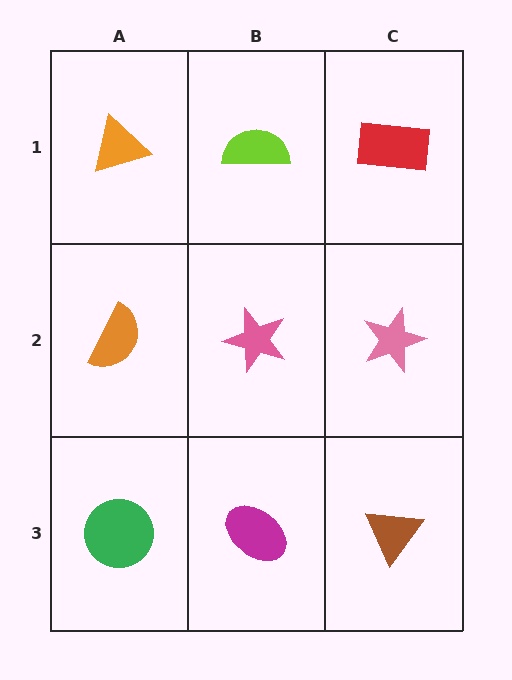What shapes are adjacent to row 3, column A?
An orange semicircle (row 2, column A), a magenta ellipse (row 3, column B).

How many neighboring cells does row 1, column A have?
2.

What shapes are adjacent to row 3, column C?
A pink star (row 2, column C), a magenta ellipse (row 3, column B).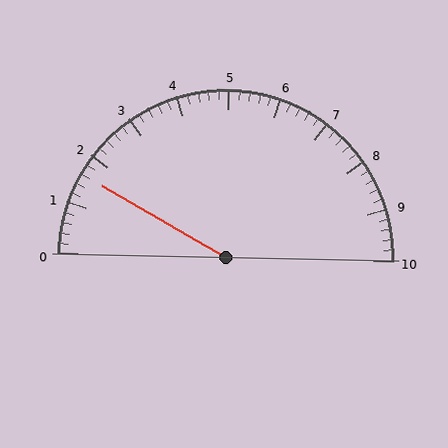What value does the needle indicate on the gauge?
The needle indicates approximately 1.6.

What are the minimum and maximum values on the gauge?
The gauge ranges from 0 to 10.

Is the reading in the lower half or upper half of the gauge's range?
The reading is in the lower half of the range (0 to 10).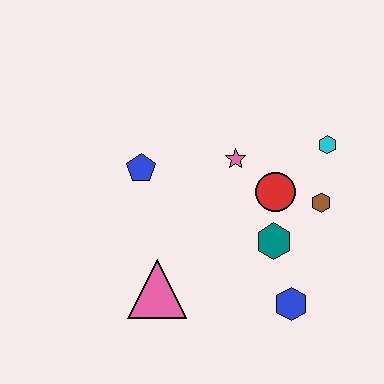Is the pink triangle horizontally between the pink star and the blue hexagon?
No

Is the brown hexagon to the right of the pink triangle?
Yes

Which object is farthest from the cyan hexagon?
The pink triangle is farthest from the cyan hexagon.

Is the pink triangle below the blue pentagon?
Yes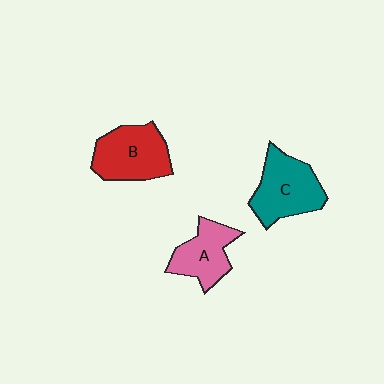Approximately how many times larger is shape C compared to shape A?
Approximately 1.3 times.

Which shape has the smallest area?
Shape A (pink).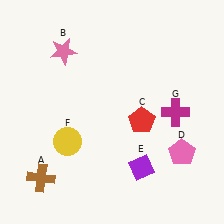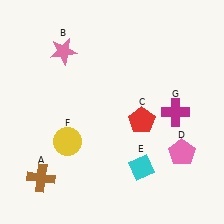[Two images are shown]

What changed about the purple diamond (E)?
In Image 1, E is purple. In Image 2, it changed to cyan.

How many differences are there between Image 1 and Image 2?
There is 1 difference between the two images.